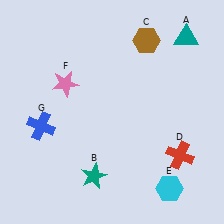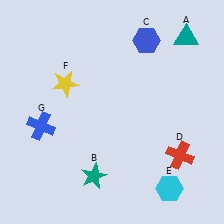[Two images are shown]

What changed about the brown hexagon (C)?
In Image 1, C is brown. In Image 2, it changed to blue.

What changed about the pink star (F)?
In Image 1, F is pink. In Image 2, it changed to yellow.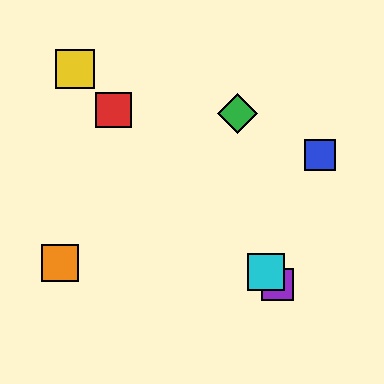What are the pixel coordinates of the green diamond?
The green diamond is at (237, 113).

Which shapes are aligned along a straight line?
The red square, the yellow square, the purple square, the cyan square are aligned along a straight line.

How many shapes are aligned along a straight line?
4 shapes (the red square, the yellow square, the purple square, the cyan square) are aligned along a straight line.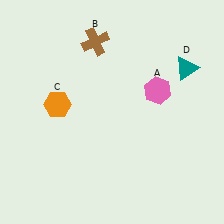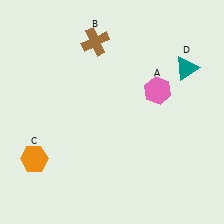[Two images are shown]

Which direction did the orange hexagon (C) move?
The orange hexagon (C) moved down.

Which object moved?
The orange hexagon (C) moved down.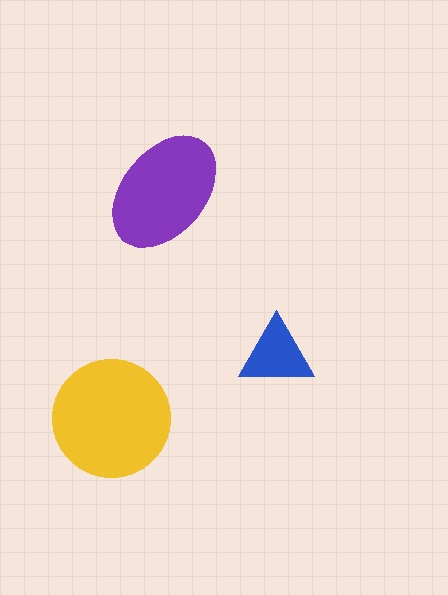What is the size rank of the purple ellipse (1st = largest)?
2nd.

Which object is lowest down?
The yellow circle is bottommost.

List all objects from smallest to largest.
The blue triangle, the purple ellipse, the yellow circle.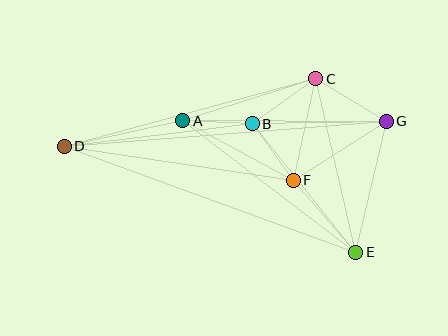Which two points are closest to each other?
Points A and B are closest to each other.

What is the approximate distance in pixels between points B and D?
The distance between B and D is approximately 190 pixels.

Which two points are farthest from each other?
Points D and G are farthest from each other.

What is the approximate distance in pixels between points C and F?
The distance between C and F is approximately 104 pixels.